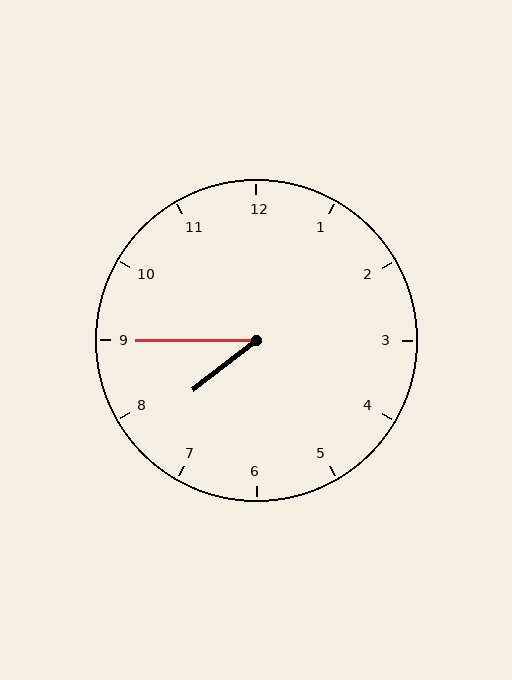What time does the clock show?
7:45.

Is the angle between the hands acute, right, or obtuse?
It is acute.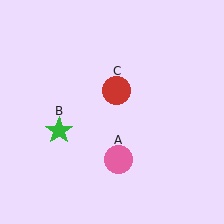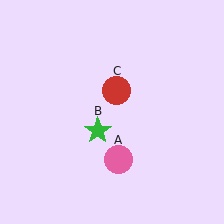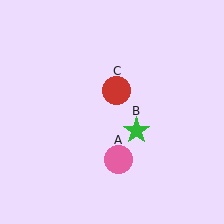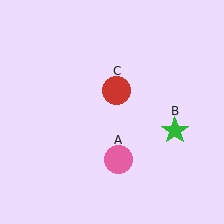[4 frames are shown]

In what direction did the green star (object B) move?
The green star (object B) moved right.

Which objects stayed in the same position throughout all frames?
Pink circle (object A) and red circle (object C) remained stationary.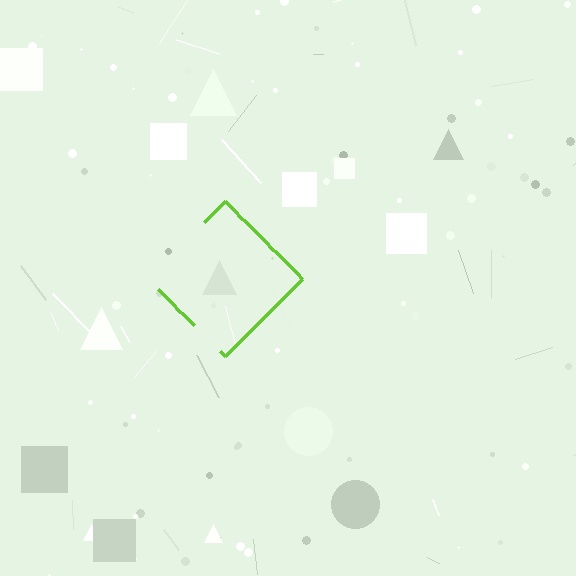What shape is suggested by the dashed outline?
The dashed outline suggests a diamond.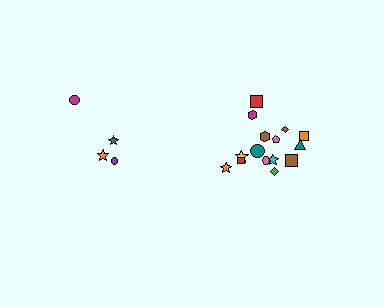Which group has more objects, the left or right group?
The right group.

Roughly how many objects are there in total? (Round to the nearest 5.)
Roughly 20 objects in total.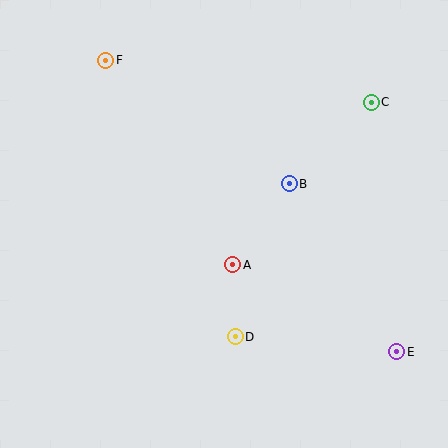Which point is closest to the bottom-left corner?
Point D is closest to the bottom-left corner.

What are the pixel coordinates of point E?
Point E is at (397, 352).